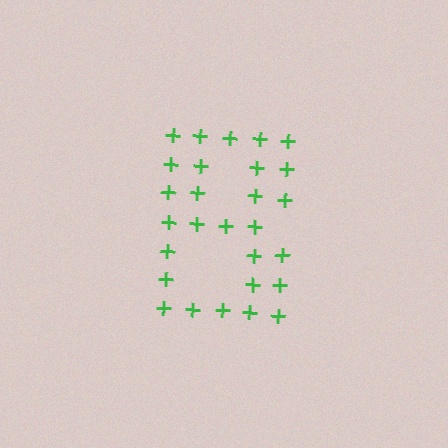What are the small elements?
The small elements are plus signs.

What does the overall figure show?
The overall figure shows the digit 8.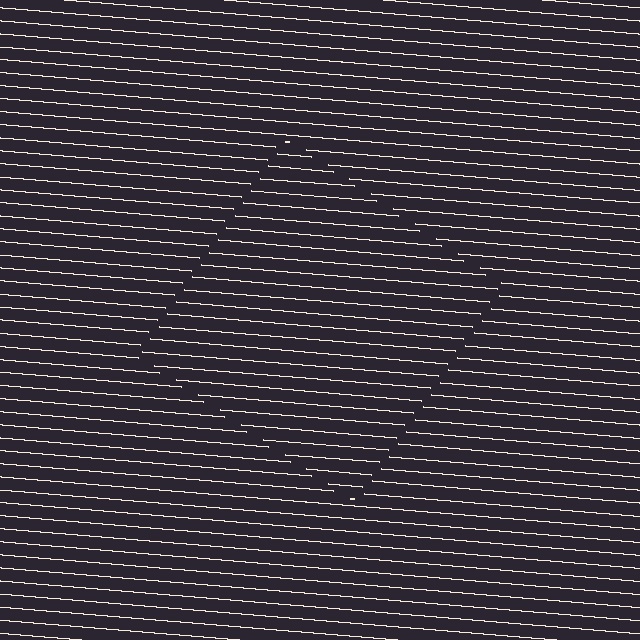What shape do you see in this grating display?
An illusory square. The interior of the shape contains the same grating, shifted by half a period — the contour is defined by the phase discontinuity where line-ends from the inner and outer gratings abut.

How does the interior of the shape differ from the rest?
The interior of the shape contains the same grating, shifted by half a period — the contour is defined by the phase discontinuity where line-ends from the inner and outer gratings abut.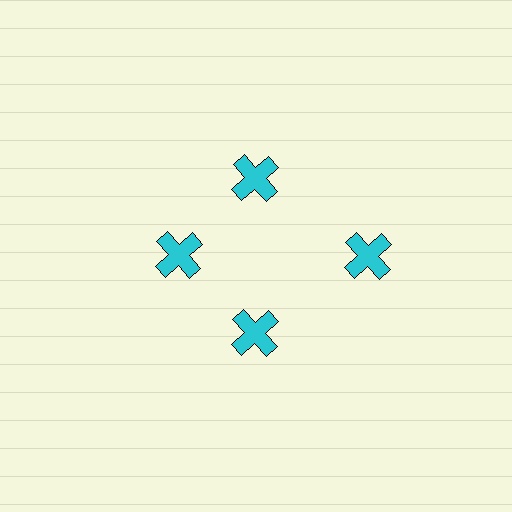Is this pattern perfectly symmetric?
No. The 4 cyan crosses are arranged in a ring, but one element near the 3 o'clock position is pushed outward from the center, breaking the 4-fold rotational symmetry.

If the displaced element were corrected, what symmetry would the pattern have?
It would have 4-fold rotational symmetry — the pattern would map onto itself every 90 degrees.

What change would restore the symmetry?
The symmetry would be restored by moving it inward, back onto the ring so that all 4 crosses sit at equal angles and equal distance from the center.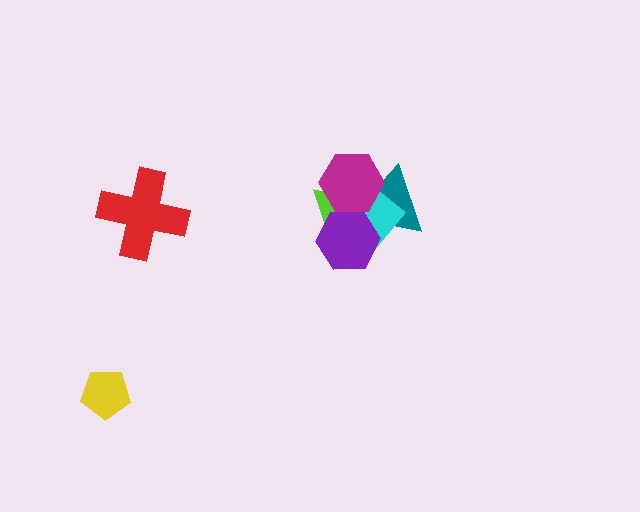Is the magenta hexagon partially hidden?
Yes, it is partially covered by another shape.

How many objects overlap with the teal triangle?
4 objects overlap with the teal triangle.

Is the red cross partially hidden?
No, no other shape covers it.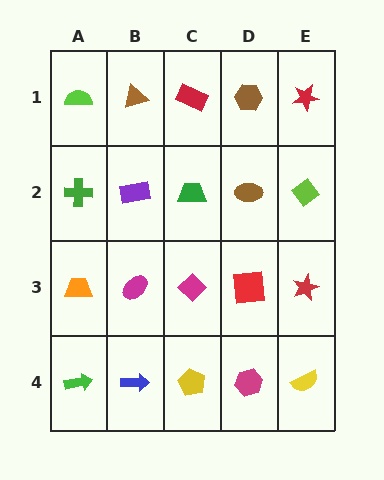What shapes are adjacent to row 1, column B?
A purple rectangle (row 2, column B), a lime semicircle (row 1, column A), a red rectangle (row 1, column C).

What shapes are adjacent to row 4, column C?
A magenta diamond (row 3, column C), a blue arrow (row 4, column B), a magenta hexagon (row 4, column D).